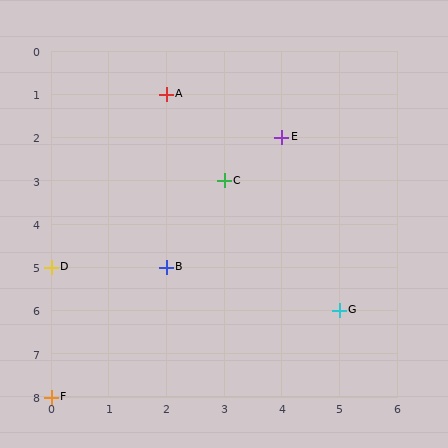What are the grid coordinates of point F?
Point F is at grid coordinates (0, 8).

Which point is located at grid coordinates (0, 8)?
Point F is at (0, 8).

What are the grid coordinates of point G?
Point G is at grid coordinates (5, 6).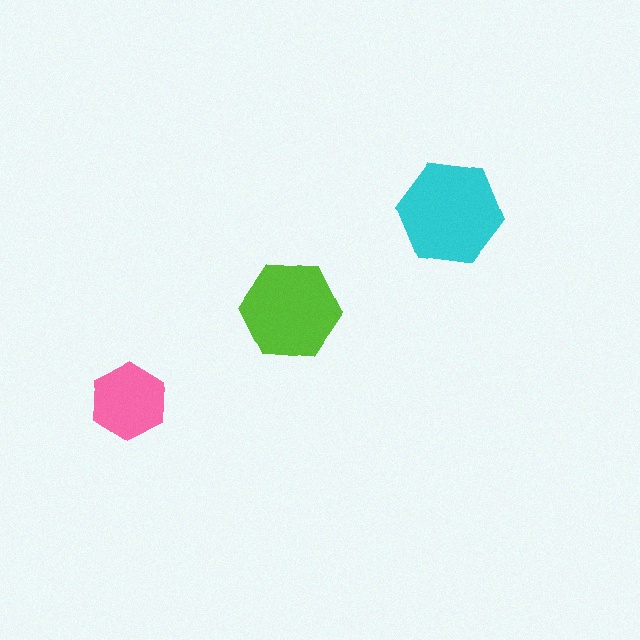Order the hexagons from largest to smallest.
the cyan one, the lime one, the pink one.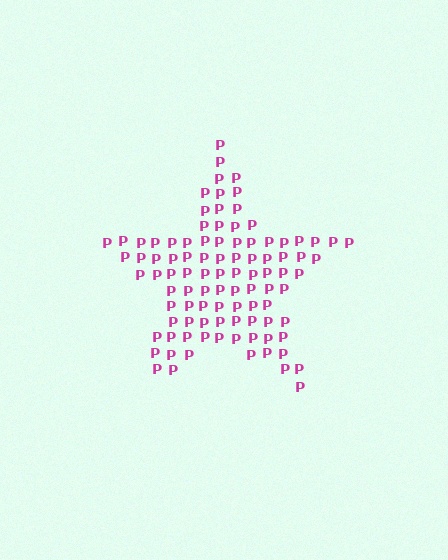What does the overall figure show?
The overall figure shows a star.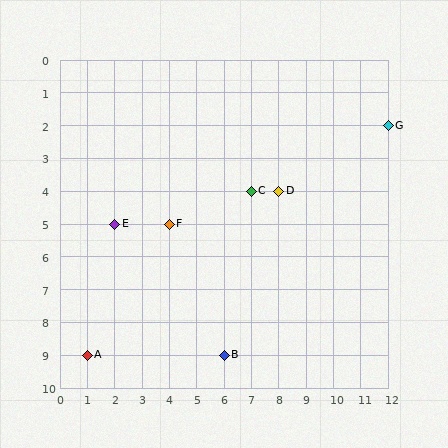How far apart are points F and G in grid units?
Points F and G are 8 columns and 3 rows apart (about 8.5 grid units diagonally).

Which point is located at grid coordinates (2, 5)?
Point E is at (2, 5).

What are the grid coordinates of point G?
Point G is at grid coordinates (12, 2).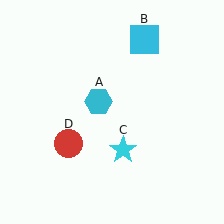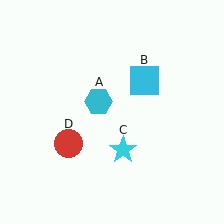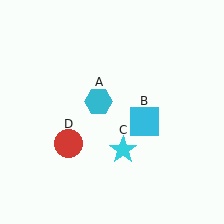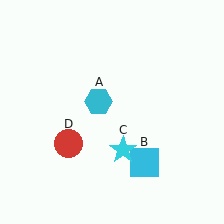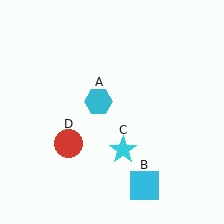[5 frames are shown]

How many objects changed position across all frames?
1 object changed position: cyan square (object B).